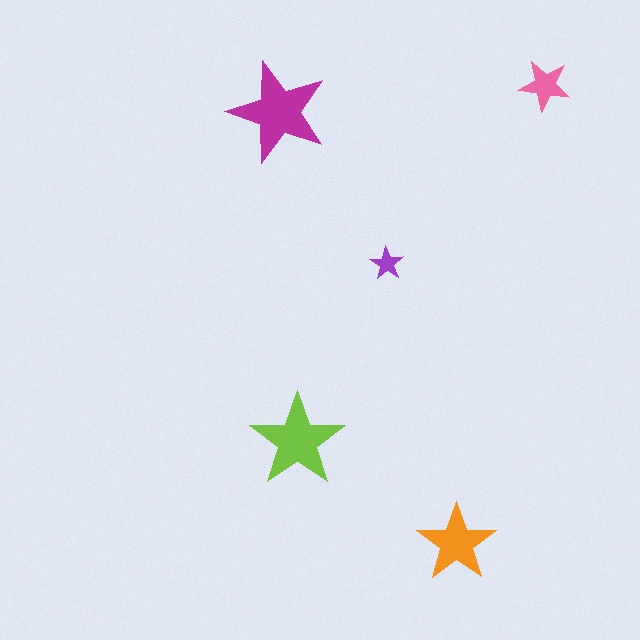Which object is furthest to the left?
The magenta star is leftmost.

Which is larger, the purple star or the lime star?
The lime one.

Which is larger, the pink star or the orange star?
The orange one.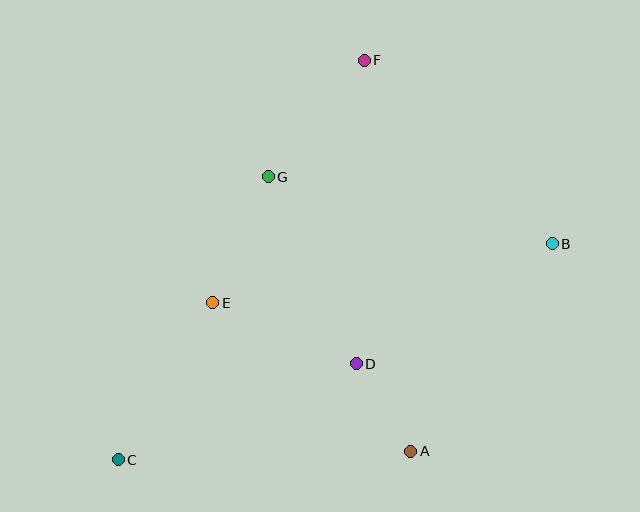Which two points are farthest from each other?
Points B and C are farthest from each other.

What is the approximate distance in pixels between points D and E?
The distance between D and E is approximately 156 pixels.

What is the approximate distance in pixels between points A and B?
The distance between A and B is approximately 251 pixels.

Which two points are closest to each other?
Points A and D are closest to each other.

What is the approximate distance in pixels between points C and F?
The distance between C and F is approximately 469 pixels.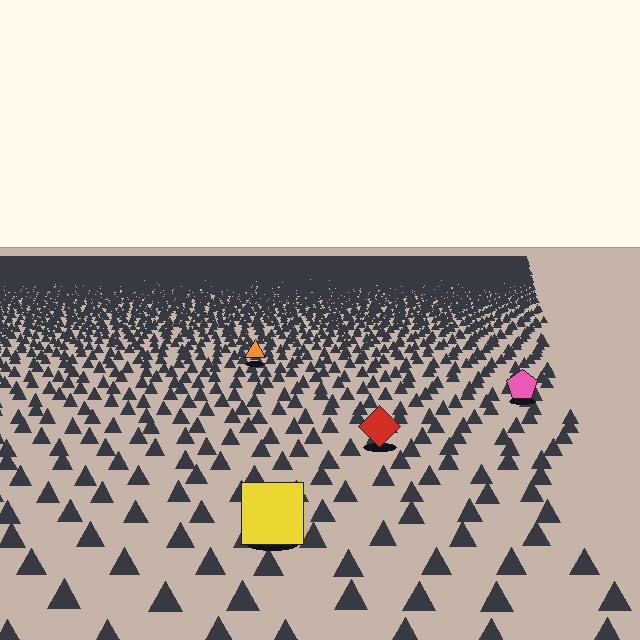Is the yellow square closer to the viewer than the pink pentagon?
Yes. The yellow square is closer — you can tell from the texture gradient: the ground texture is coarser near it.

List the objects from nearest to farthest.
From nearest to farthest: the yellow square, the red diamond, the pink pentagon, the orange triangle.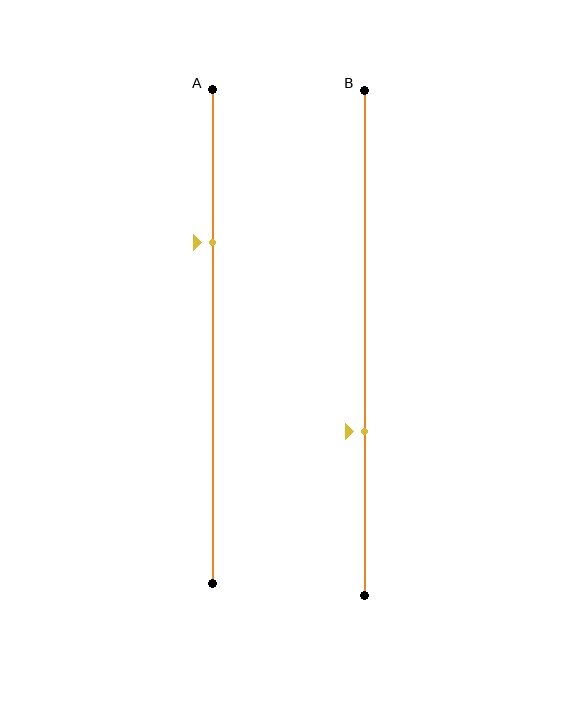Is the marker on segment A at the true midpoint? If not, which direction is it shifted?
No, the marker on segment A is shifted upward by about 19% of the segment length.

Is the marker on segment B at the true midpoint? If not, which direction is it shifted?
No, the marker on segment B is shifted downward by about 18% of the segment length.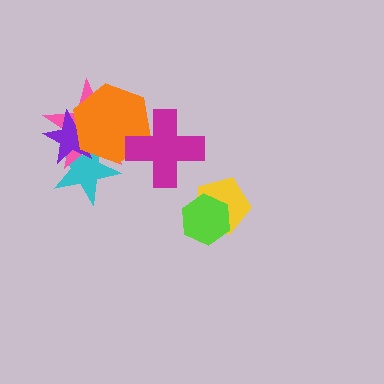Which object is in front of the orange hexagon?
The magenta cross is in front of the orange hexagon.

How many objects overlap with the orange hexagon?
4 objects overlap with the orange hexagon.